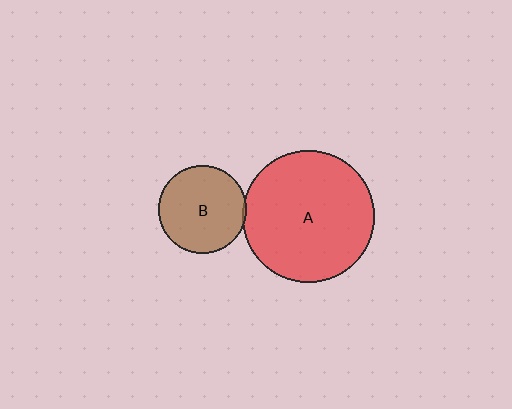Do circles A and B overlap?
Yes.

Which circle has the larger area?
Circle A (red).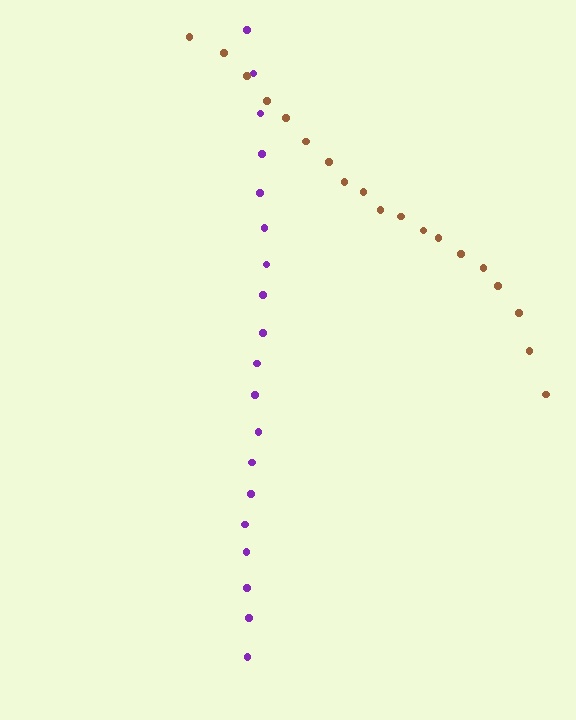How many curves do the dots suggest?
There are 2 distinct paths.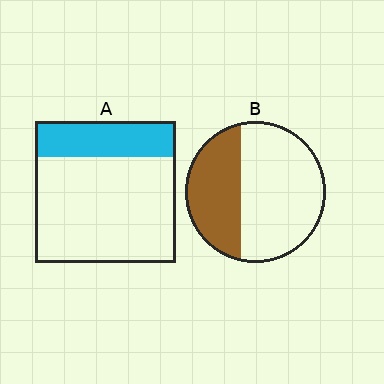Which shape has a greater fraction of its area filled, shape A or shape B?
Shape B.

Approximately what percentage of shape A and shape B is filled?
A is approximately 25% and B is approximately 35%.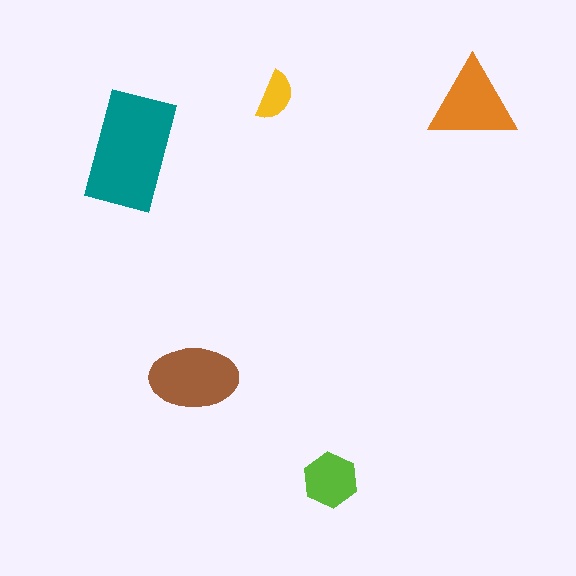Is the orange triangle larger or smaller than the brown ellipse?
Smaller.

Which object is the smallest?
The yellow semicircle.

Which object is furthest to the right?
The orange triangle is rightmost.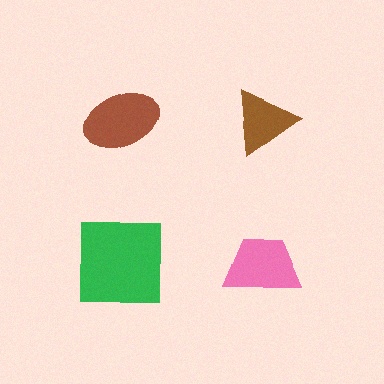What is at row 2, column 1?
A green square.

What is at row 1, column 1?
A brown ellipse.